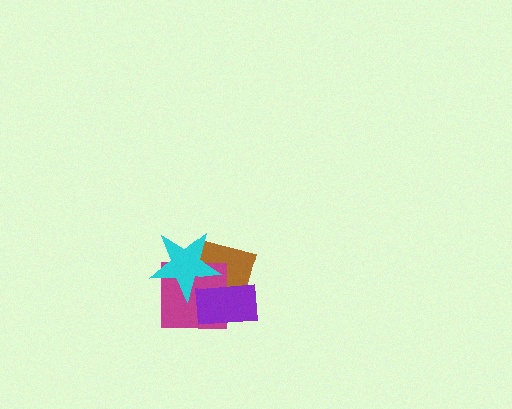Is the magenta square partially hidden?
Yes, it is partially covered by another shape.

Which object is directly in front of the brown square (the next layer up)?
The magenta square is directly in front of the brown square.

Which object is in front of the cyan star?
The purple rectangle is in front of the cyan star.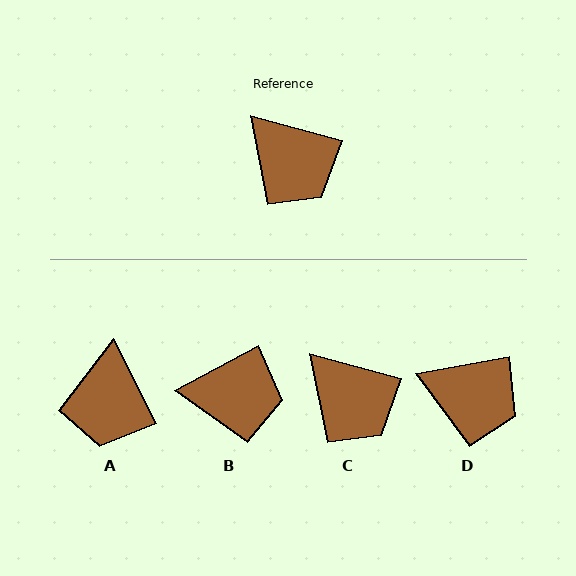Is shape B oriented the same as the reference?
No, it is off by about 43 degrees.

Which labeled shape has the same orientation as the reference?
C.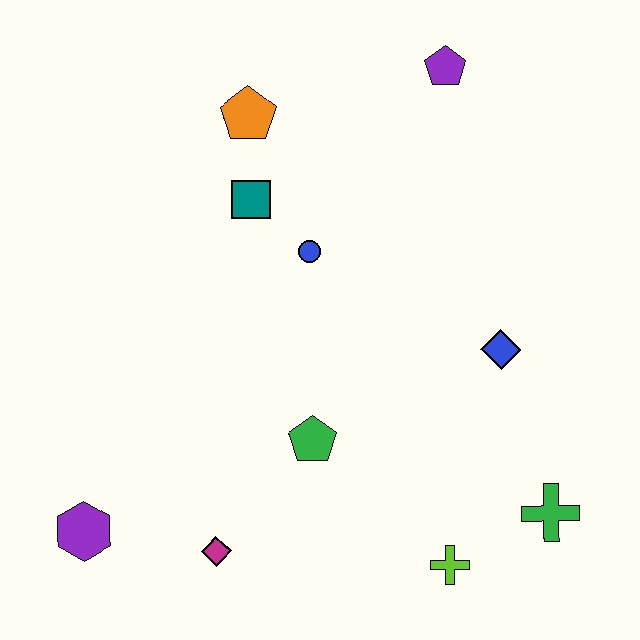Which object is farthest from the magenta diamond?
The purple pentagon is farthest from the magenta diamond.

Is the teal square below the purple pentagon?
Yes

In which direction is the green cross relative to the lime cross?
The green cross is to the right of the lime cross.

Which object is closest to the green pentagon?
The magenta diamond is closest to the green pentagon.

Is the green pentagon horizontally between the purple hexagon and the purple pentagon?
Yes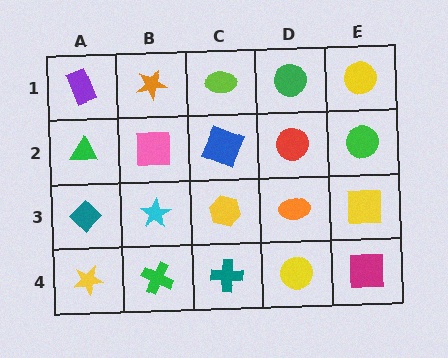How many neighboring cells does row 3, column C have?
4.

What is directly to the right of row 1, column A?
An orange star.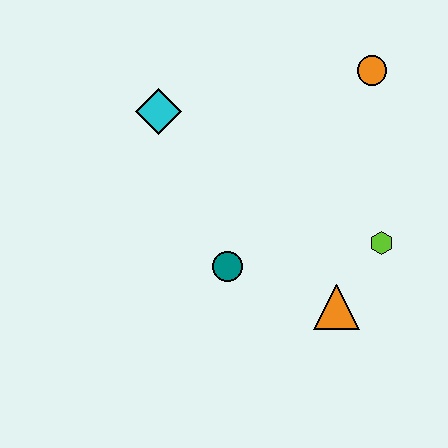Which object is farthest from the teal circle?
The orange circle is farthest from the teal circle.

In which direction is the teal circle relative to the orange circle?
The teal circle is below the orange circle.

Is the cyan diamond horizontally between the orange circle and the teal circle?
No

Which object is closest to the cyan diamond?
The teal circle is closest to the cyan diamond.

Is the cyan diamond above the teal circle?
Yes